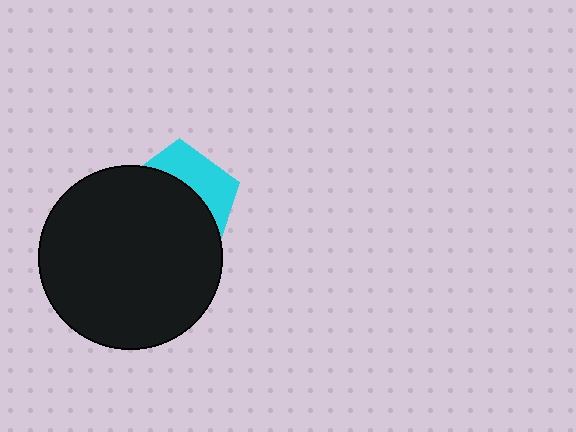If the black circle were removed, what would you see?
You would see the complete cyan pentagon.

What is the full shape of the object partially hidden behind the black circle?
The partially hidden object is a cyan pentagon.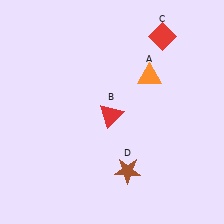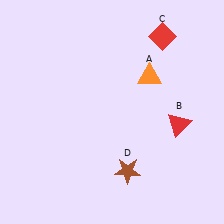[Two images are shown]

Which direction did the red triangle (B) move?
The red triangle (B) moved right.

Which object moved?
The red triangle (B) moved right.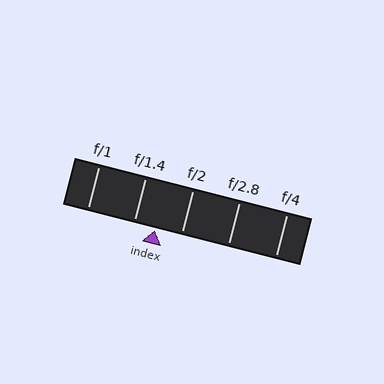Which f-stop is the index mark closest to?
The index mark is closest to f/1.4.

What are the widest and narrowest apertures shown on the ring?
The widest aperture shown is f/1 and the narrowest is f/4.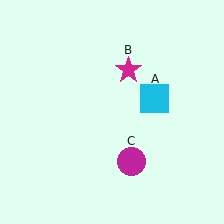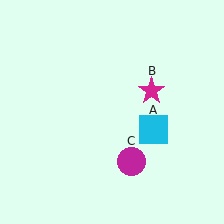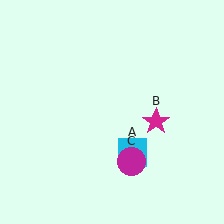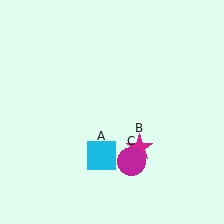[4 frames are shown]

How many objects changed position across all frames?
2 objects changed position: cyan square (object A), magenta star (object B).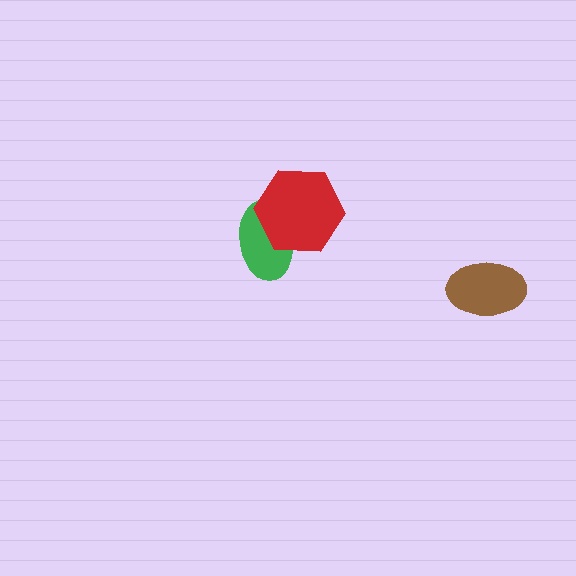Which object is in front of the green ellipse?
The red hexagon is in front of the green ellipse.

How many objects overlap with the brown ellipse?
0 objects overlap with the brown ellipse.